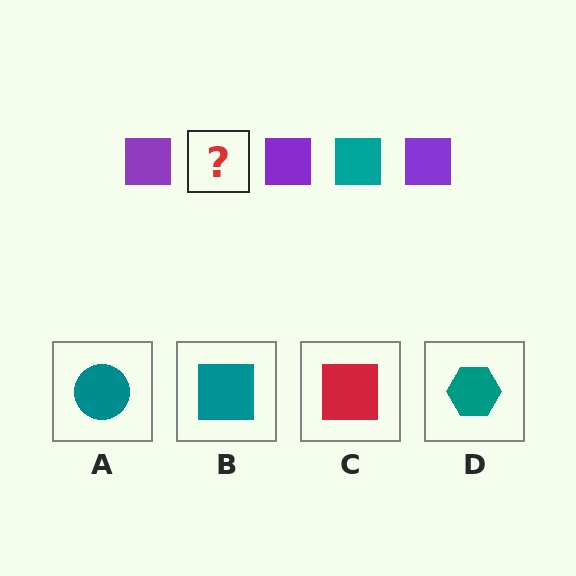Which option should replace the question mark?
Option B.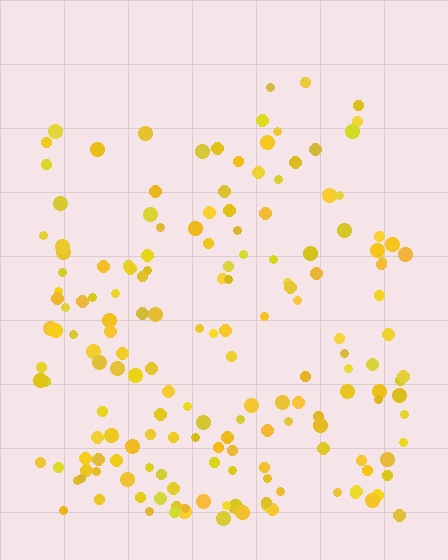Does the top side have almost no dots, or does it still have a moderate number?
Still a moderate number, just noticeably fewer than the bottom.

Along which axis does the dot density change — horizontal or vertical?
Vertical.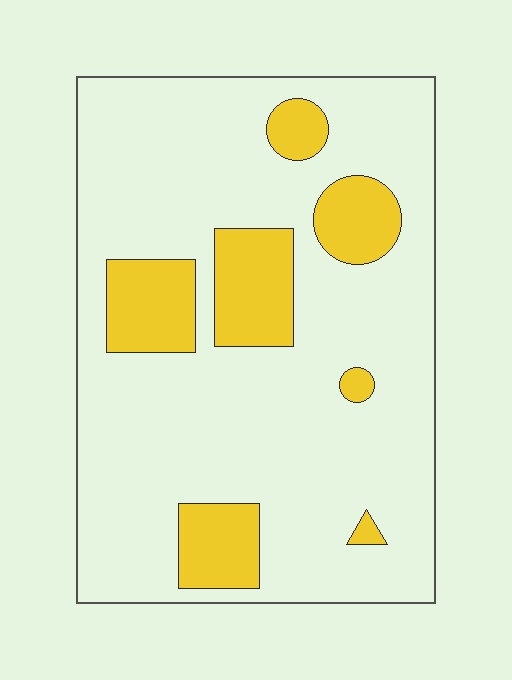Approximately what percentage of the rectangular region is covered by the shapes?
Approximately 20%.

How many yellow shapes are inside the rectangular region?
7.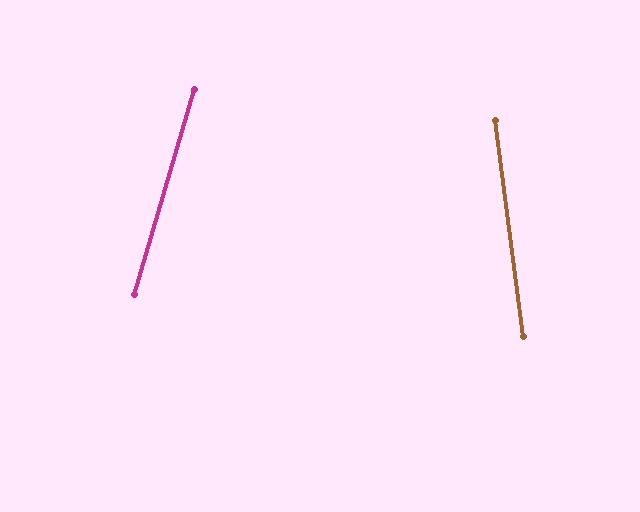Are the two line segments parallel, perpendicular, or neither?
Neither parallel nor perpendicular — they differ by about 24°.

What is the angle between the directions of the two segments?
Approximately 24 degrees.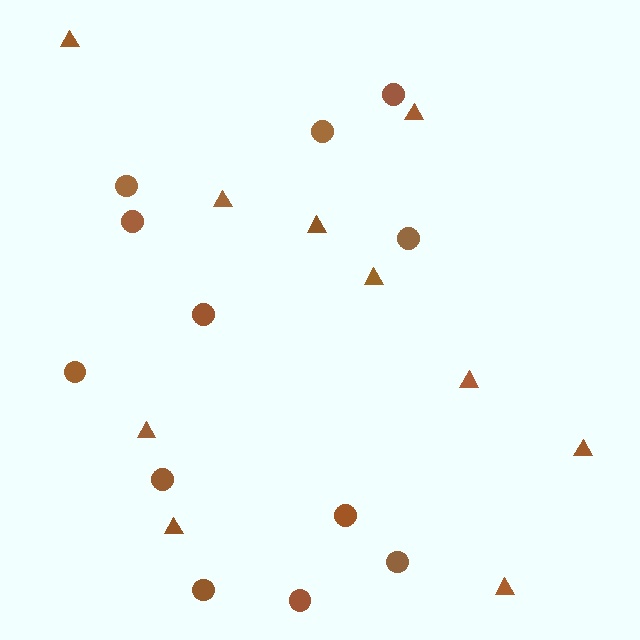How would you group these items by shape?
There are 2 groups: one group of triangles (10) and one group of circles (12).